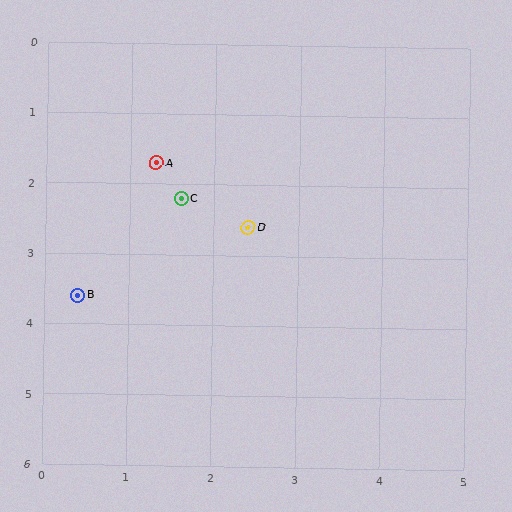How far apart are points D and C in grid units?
Points D and C are about 0.9 grid units apart.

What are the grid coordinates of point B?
Point B is at approximately (0.4, 3.6).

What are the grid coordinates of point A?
Point A is at approximately (1.3, 1.7).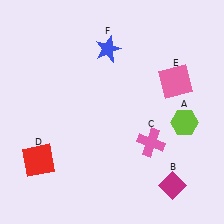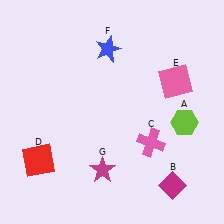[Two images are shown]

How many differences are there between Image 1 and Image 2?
There is 1 difference between the two images.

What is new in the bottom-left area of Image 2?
A magenta star (G) was added in the bottom-left area of Image 2.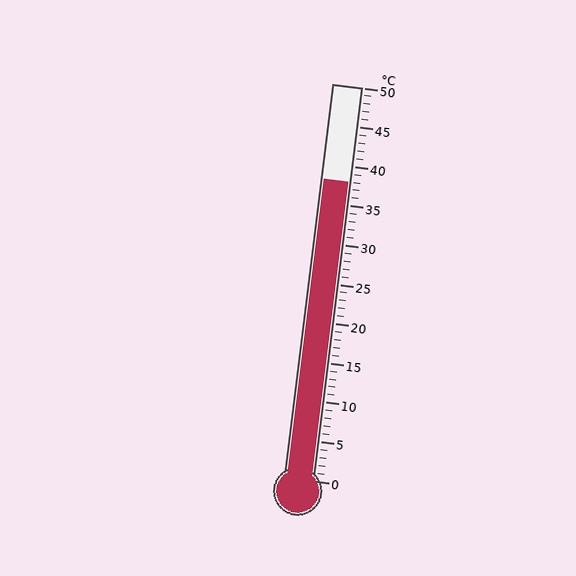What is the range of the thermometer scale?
The thermometer scale ranges from 0°C to 50°C.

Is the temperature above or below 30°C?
The temperature is above 30°C.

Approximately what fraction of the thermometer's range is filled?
The thermometer is filled to approximately 75% of its range.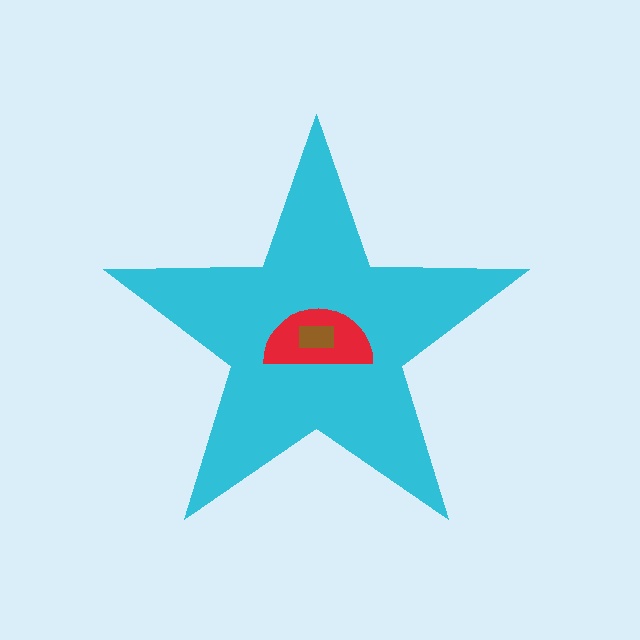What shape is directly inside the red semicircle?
The brown rectangle.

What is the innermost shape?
The brown rectangle.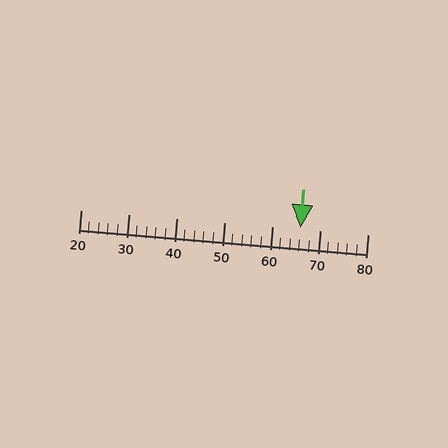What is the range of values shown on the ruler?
The ruler shows values from 20 to 80.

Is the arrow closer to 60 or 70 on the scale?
The arrow is closer to 70.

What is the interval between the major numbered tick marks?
The major tick marks are spaced 10 units apart.